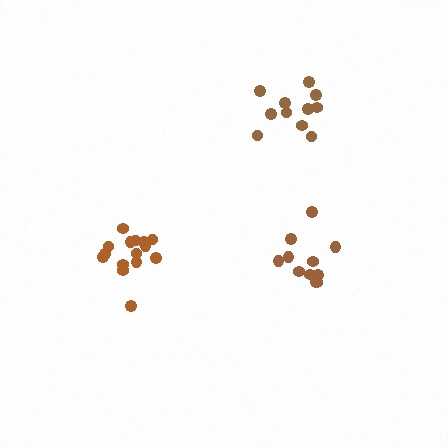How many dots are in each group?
Group 1: 15 dots, Group 2: 11 dots, Group 3: 11 dots (37 total).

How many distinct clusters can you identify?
There are 3 distinct clusters.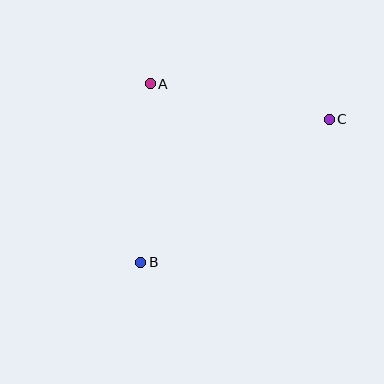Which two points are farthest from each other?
Points B and C are farthest from each other.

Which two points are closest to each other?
Points A and B are closest to each other.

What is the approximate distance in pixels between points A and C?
The distance between A and C is approximately 182 pixels.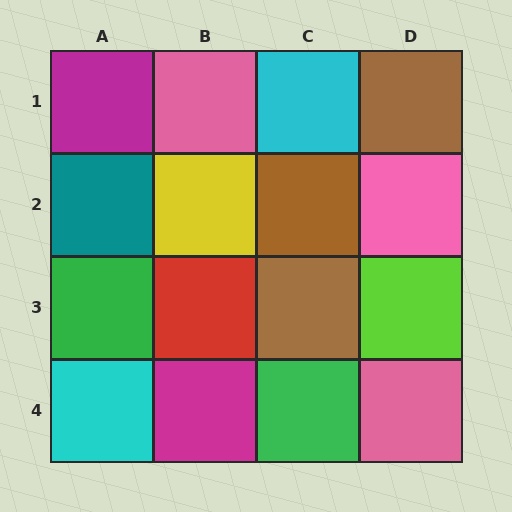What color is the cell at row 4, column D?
Pink.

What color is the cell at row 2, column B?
Yellow.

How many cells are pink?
3 cells are pink.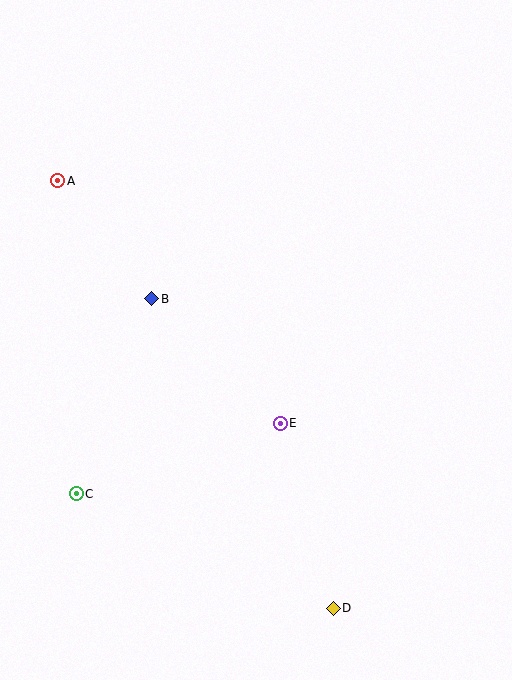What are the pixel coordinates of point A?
Point A is at (58, 181).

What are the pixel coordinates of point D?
Point D is at (333, 608).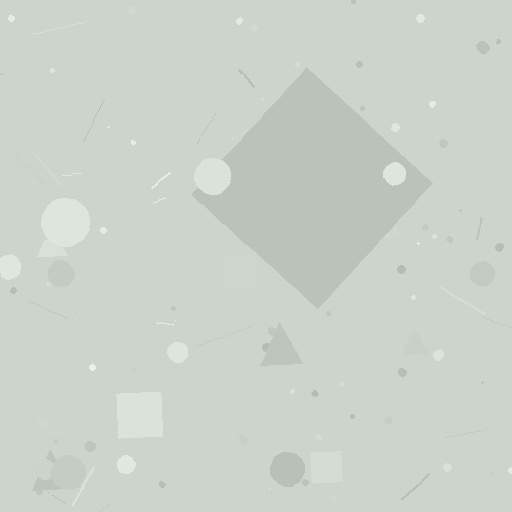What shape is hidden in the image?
A diamond is hidden in the image.